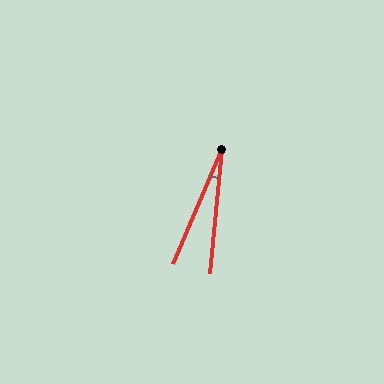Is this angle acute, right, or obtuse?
It is acute.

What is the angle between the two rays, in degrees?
Approximately 18 degrees.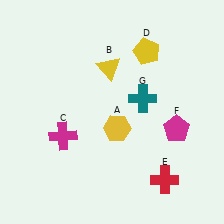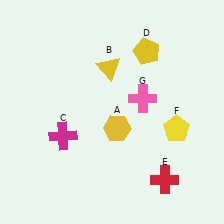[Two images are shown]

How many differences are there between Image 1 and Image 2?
There are 2 differences between the two images.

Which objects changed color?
F changed from magenta to yellow. G changed from teal to pink.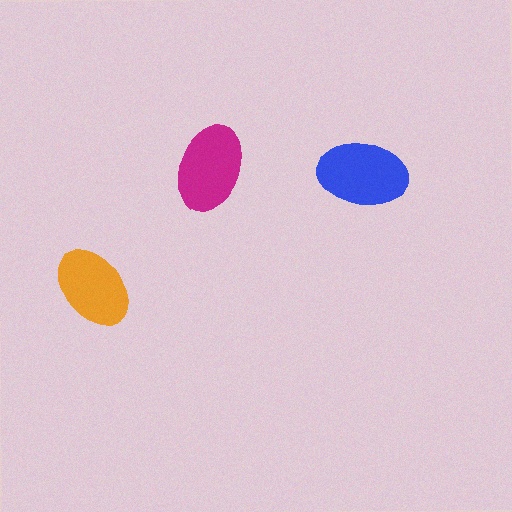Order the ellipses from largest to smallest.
the blue one, the magenta one, the orange one.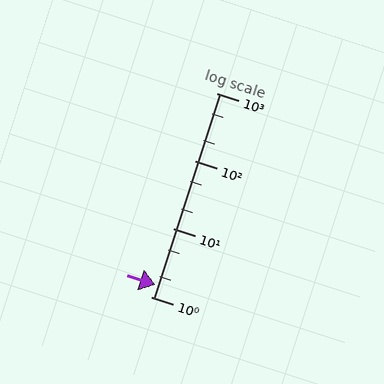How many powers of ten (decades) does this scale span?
The scale spans 3 decades, from 1 to 1000.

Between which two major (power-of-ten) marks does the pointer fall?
The pointer is between 1 and 10.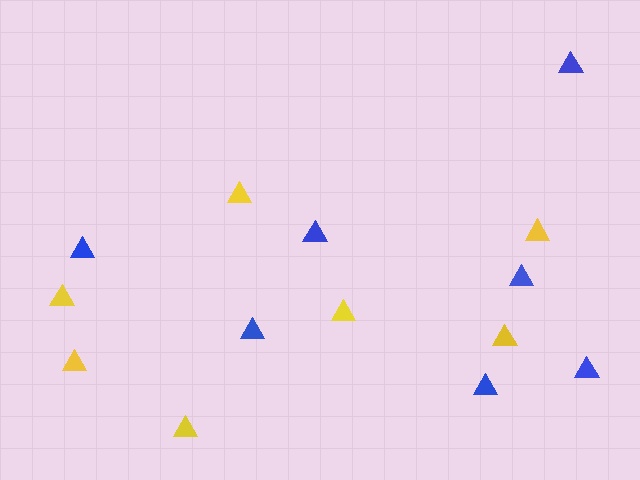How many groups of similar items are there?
There are 2 groups: one group of yellow triangles (7) and one group of blue triangles (7).